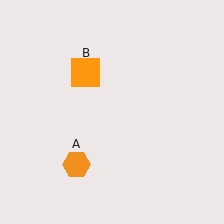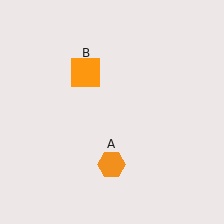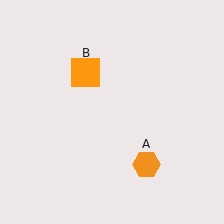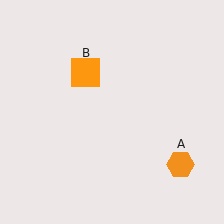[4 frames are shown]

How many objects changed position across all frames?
1 object changed position: orange hexagon (object A).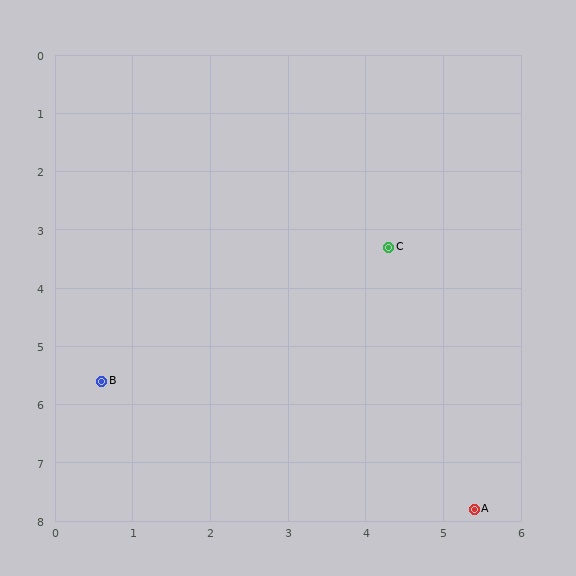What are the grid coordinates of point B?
Point B is at approximately (0.6, 5.6).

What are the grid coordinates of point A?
Point A is at approximately (5.4, 7.8).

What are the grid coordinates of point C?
Point C is at approximately (4.3, 3.3).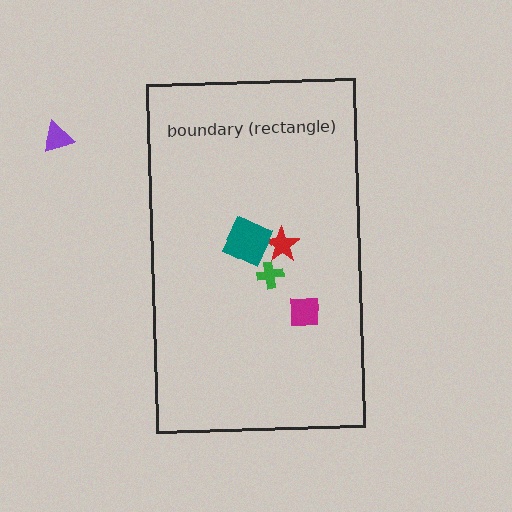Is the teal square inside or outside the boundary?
Inside.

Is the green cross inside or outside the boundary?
Inside.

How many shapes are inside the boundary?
4 inside, 1 outside.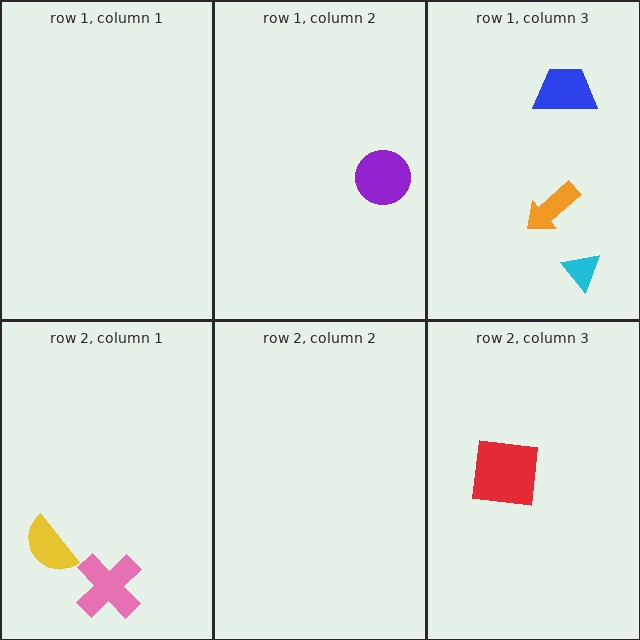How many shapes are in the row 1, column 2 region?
1.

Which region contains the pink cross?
The row 2, column 1 region.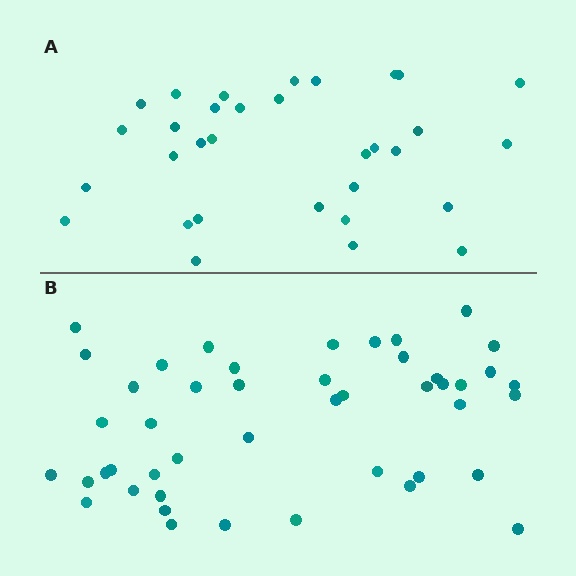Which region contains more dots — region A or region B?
Region B (the bottom region) has more dots.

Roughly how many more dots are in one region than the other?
Region B has approximately 15 more dots than region A.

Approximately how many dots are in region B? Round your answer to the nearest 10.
About 50 dots. (The exact count is 46, which rounds to 50.)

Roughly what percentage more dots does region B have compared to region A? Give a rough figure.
About 45% more.